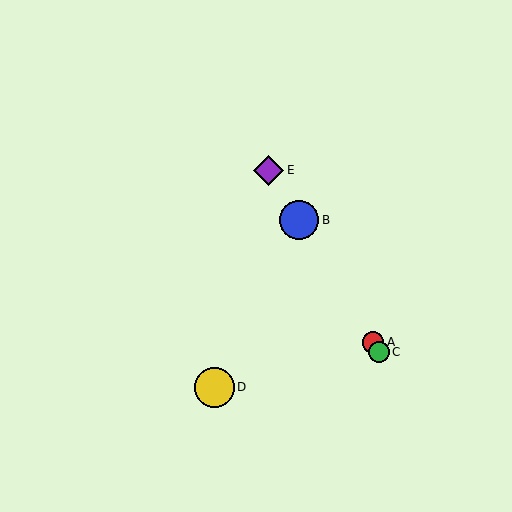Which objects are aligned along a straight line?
Objects A, B, C, E are aligned along a straight line.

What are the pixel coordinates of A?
Object A is at (373, 342).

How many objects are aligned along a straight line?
4 objects (A, B, C, E) are aligned along a straight line.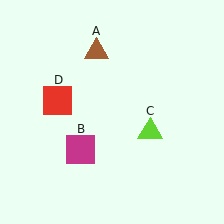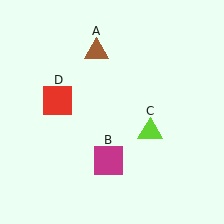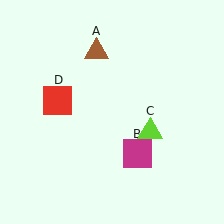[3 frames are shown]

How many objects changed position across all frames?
1 object changed position: magenta square (object B).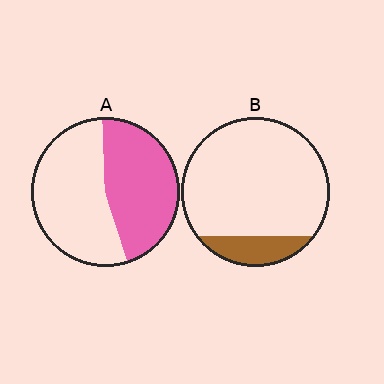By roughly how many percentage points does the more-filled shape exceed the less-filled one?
By roughly 30 percentage points (A over B).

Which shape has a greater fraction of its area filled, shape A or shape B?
Shape A.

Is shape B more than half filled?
No.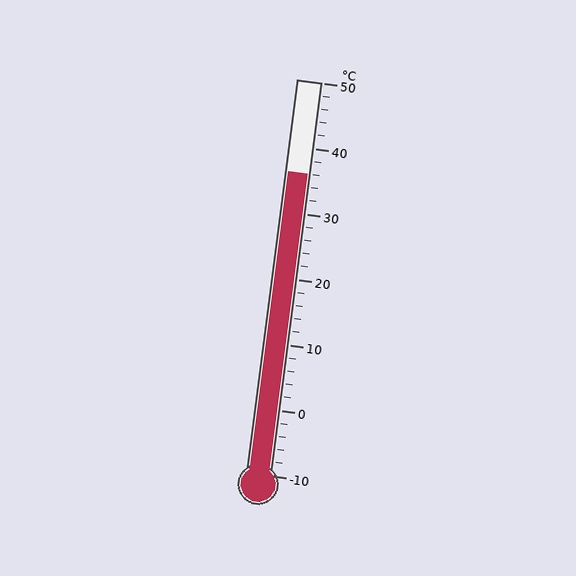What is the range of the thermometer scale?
The thermometer scale ranges from -10°C to 50°C.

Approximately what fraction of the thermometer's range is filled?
The thermometer is filled to approximately 75% of its range.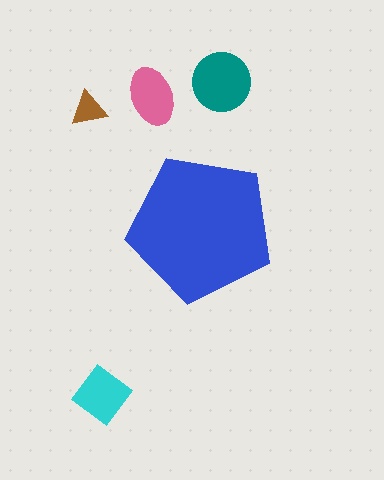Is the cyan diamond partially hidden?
No, the cyan diamond is fully visible.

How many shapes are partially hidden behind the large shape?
0 shapes are partially hidden.